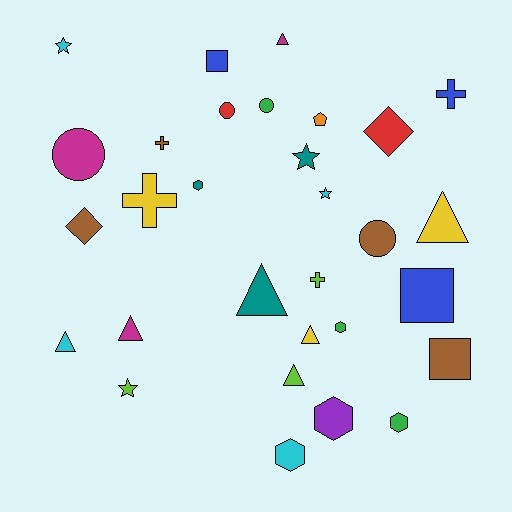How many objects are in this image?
There are 30 objects.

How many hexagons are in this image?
There are 5 hexagons.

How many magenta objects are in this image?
There are 3 magenta objects.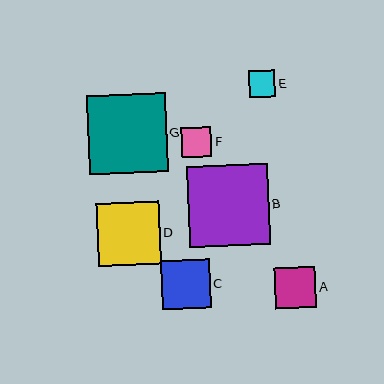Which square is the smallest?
Square E is the smallest with a size of approximately 26 pixels.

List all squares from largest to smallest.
From largest to smallest: B, G, D, C, A, F, E.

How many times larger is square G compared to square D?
Square G is approximately 1.3 times the size of square D.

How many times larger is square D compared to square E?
Square D is approximately 2.4 times the size of square E.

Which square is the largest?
Square B is the largest with a size of approximately 81 pixels.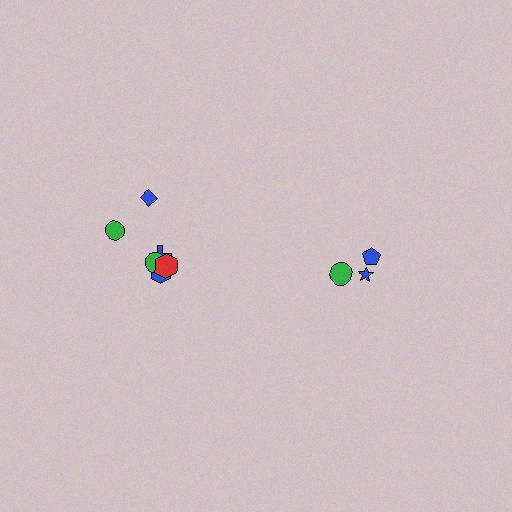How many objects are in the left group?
There are 6 objects.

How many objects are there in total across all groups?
There are 9 objects.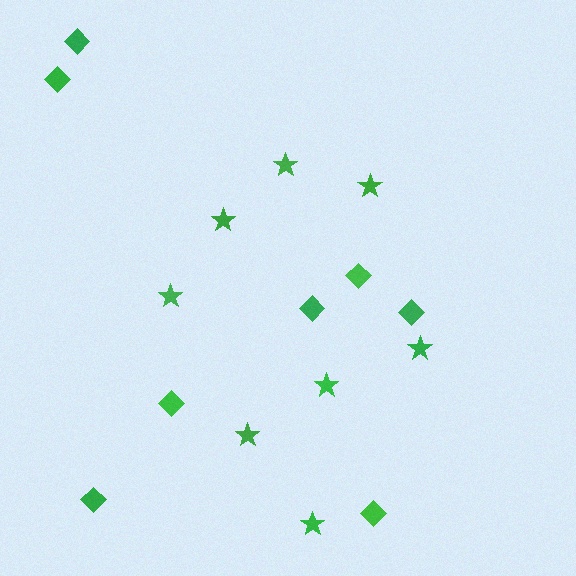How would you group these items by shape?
There are 2 groups: one group of diamonds (8) and one group of stars (8).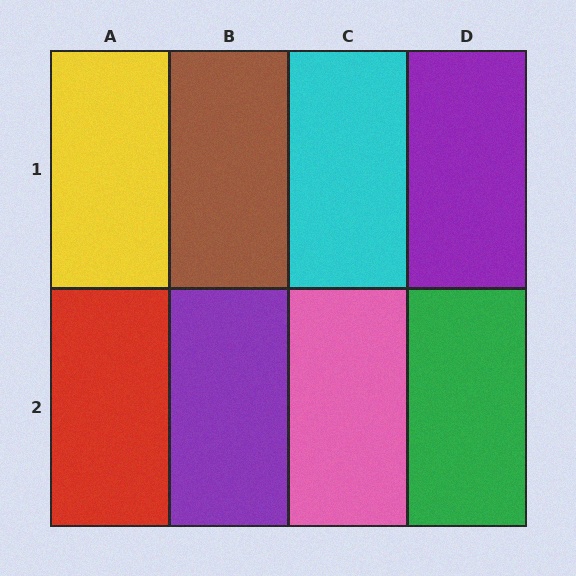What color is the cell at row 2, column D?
Green.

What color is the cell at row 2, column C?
Pink.